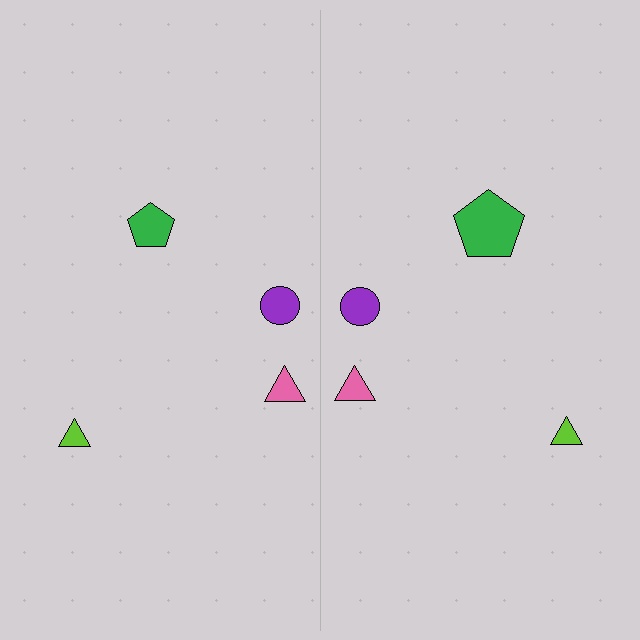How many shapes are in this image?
There are 8 shapes in this image.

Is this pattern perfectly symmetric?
No, the pattern is not perfectly symmetric. The green pentagon on the right side has a different size than its mirror counterpart.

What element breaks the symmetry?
The green pentagon on the right side has a different size than its mirror counterpart.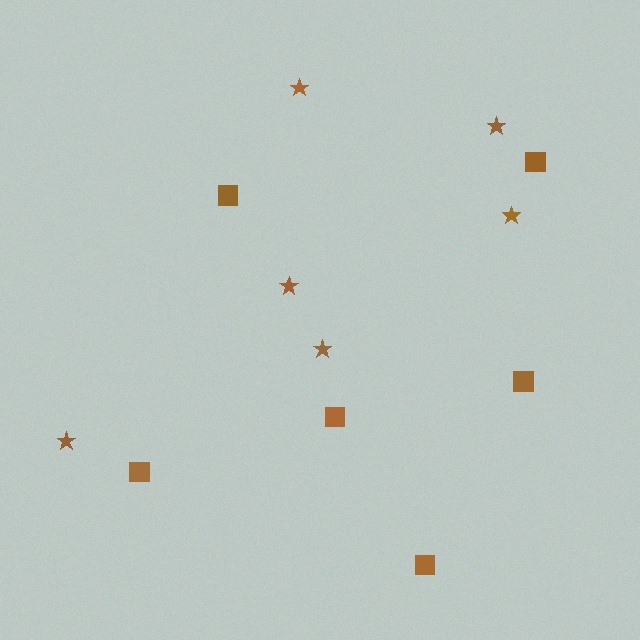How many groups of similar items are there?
There are 2 groups: one group of stars (6) and one group of squares (6).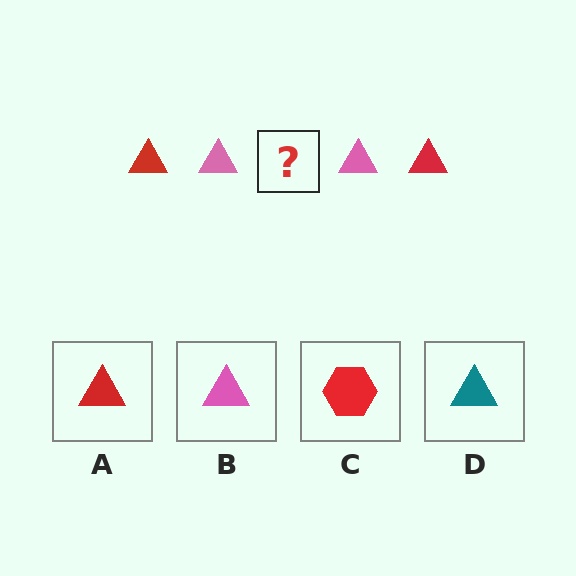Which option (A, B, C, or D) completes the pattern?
A.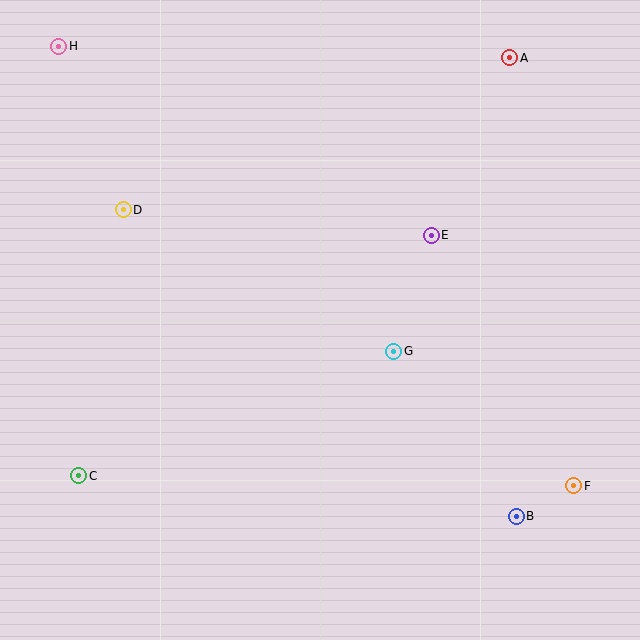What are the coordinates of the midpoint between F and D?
The midpoint between F and D is at (349, 348).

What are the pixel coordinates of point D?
Point D is at (123, 210).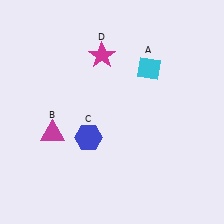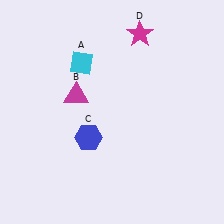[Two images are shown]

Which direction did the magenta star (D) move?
The magenta star (D) moved right.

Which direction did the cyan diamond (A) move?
The cyan diamond (A) moved left.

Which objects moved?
The objects that moved are: the cyan diamond (A), the magenta triangle (B), the magenta star (D).